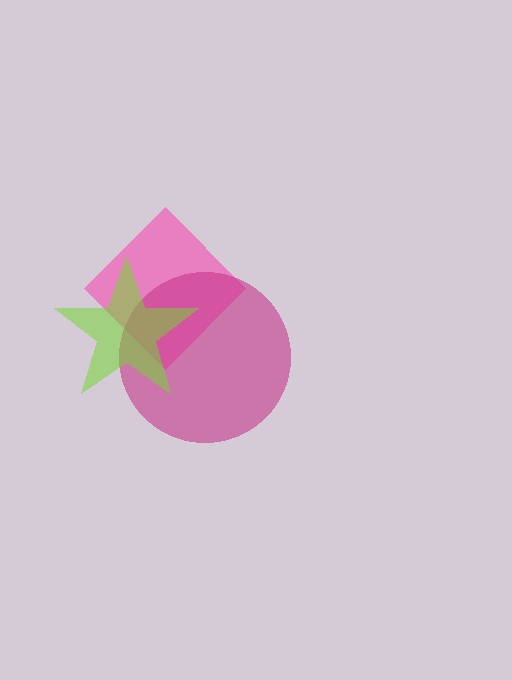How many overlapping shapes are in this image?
There are 3 overlapping shapes in the image.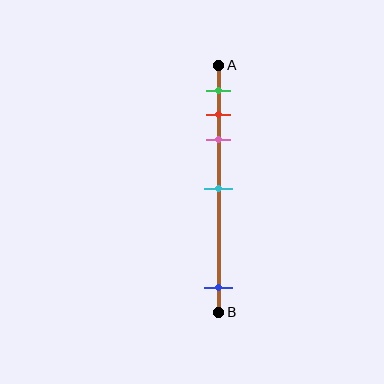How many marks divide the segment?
There are 5 marks dividing the segment.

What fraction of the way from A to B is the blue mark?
The blue mark is approximately 90% (0.9) of the way from A to B.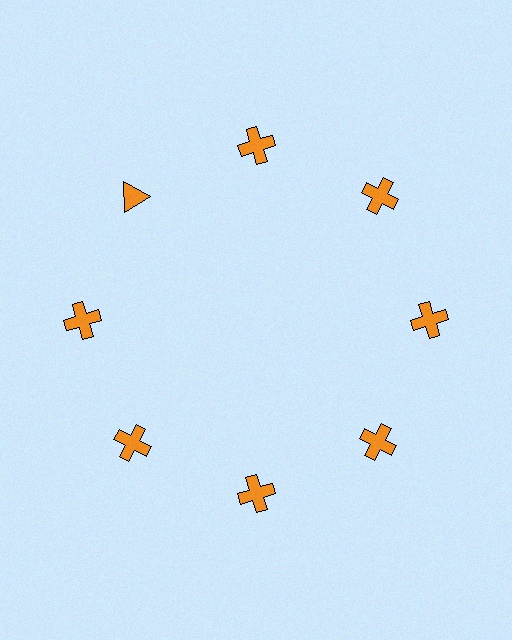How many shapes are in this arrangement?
There are 8 shapes arranged in a ring pattern.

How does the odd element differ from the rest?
It has a different shape: triangle instead of cross.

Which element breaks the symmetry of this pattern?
The orange triangle at roughly the 10 o'clock position breaks the symmetry. All other shapes are orange crosses.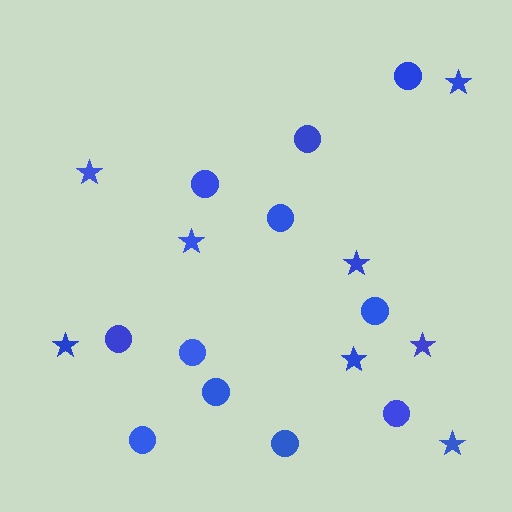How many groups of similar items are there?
There are 2 groups: one group of circles (11) and one group of stars (8).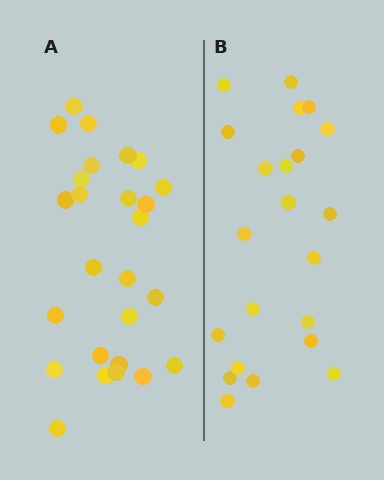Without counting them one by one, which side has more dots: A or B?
Region A (the left region) has more dots.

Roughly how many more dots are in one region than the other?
Region A has about 4 more dots than region B.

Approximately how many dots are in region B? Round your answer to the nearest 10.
About 20 dots. (The exact count is 22, which rounds to 20.)